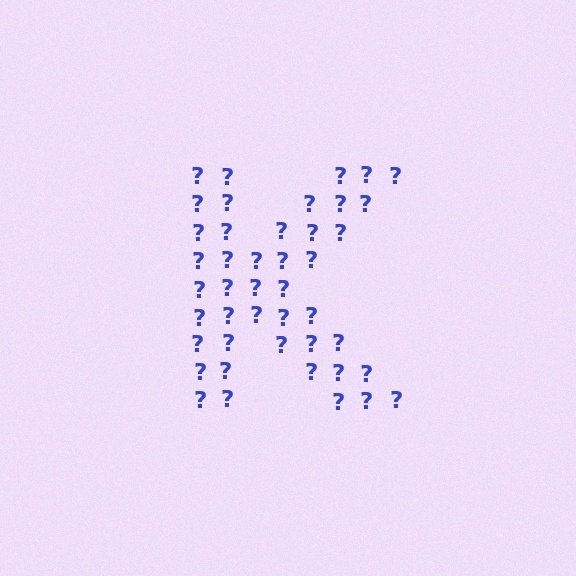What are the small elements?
The small elements are question marks.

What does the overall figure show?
The overall figure shows the letter K.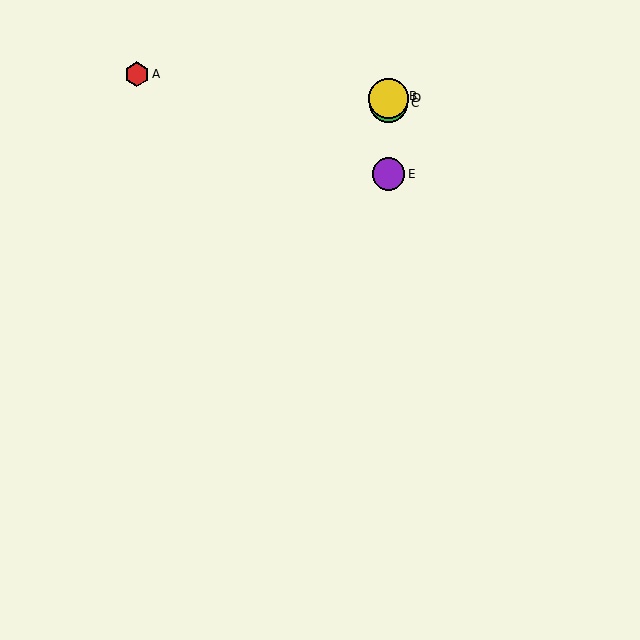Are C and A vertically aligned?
No, C is at x≈389 and A is at x≈137.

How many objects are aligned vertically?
4 objects (B, C, D, E) are aligned vertically.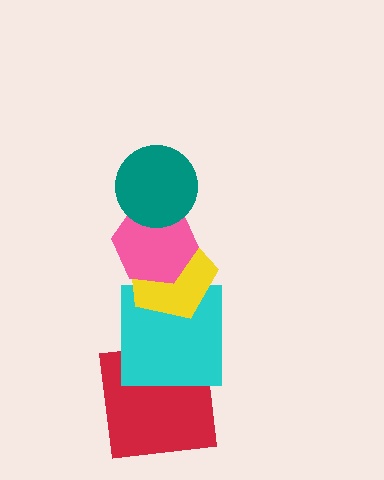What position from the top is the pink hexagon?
The pink hexagon is 2nd from the top.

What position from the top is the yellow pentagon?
The yellow pentagon is 3rd from the top.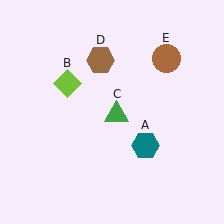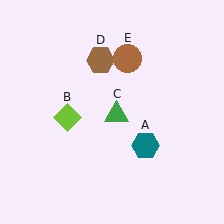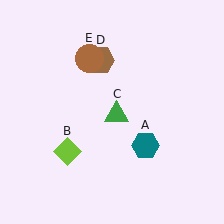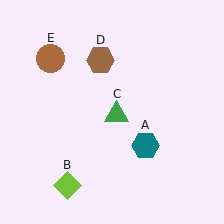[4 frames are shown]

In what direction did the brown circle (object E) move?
The brown circle (object E) moved left.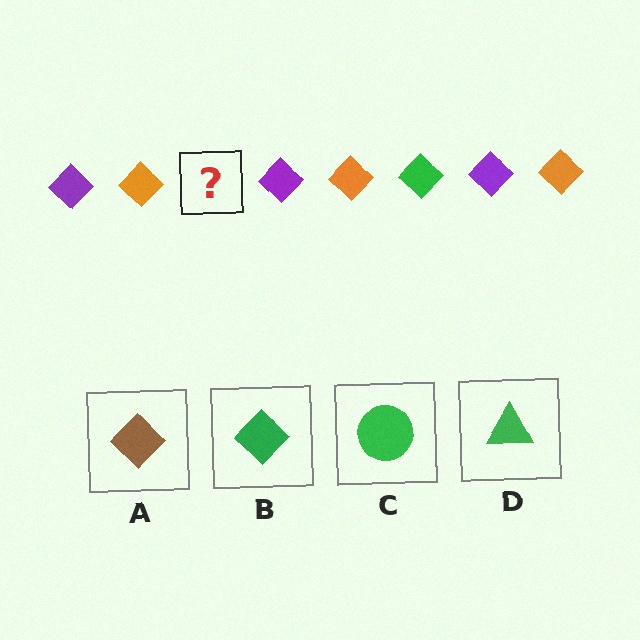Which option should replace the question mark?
Option B.